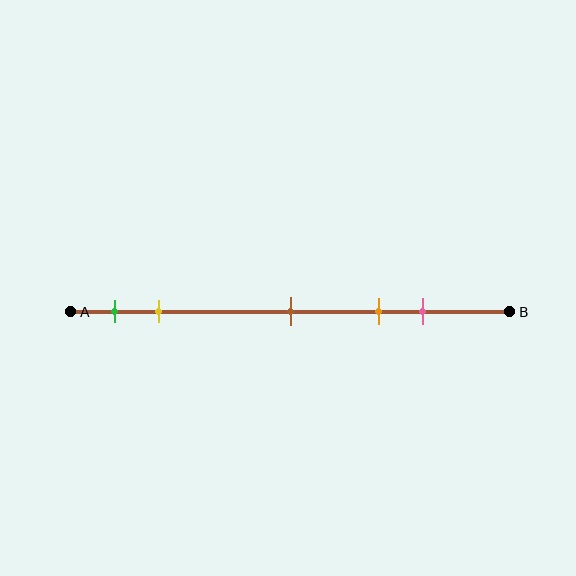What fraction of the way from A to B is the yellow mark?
The yellow mark is approximately 20% (0.2) of the way from A to B.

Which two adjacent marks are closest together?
The green and yellow marks are the closest adjacent pair.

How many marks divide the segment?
There are 5 marks dividing the segment.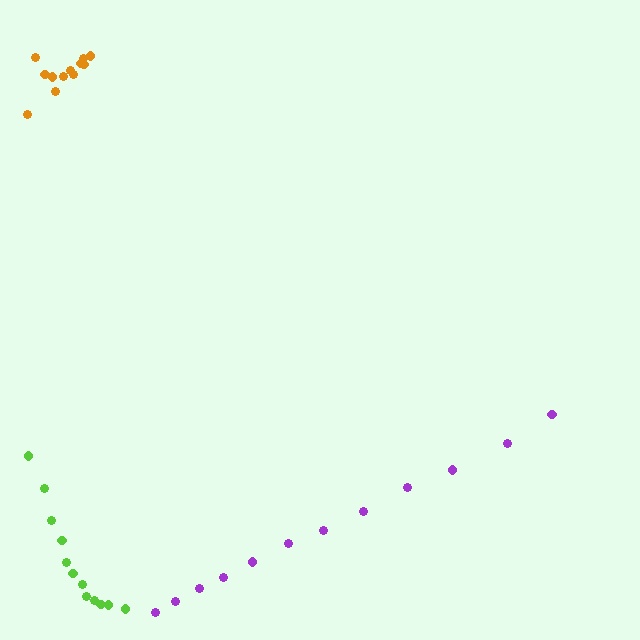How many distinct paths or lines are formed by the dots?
There are 3 distinct paths.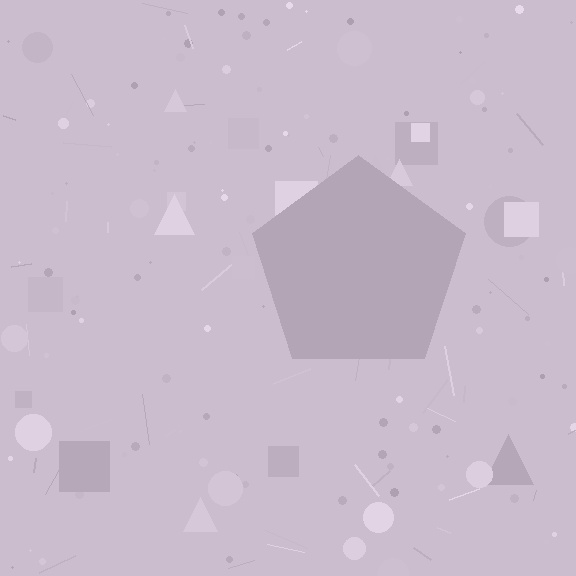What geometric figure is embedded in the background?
A pentagon is embedded in the background.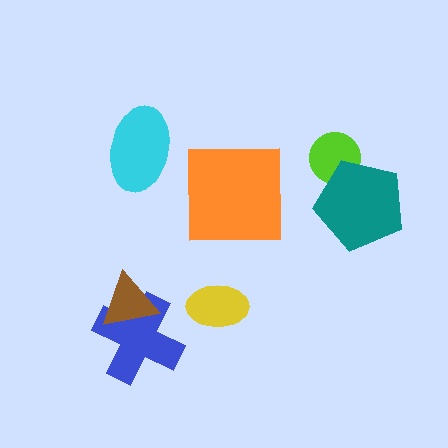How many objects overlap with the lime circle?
1 object overlaps with the lime circle.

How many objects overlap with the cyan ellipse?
0 objects overlap with the cyan ellipse.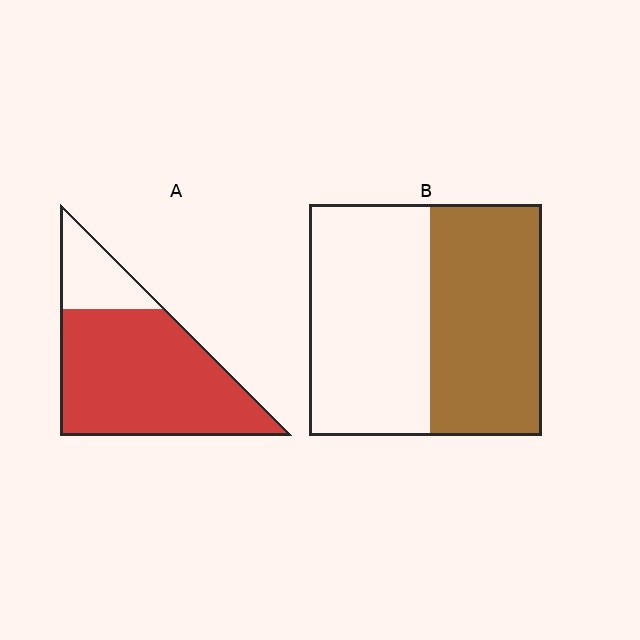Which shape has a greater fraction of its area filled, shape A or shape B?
Shape A.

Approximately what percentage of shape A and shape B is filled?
A is approximately 80% and B is approximately 50%.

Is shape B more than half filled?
Roughly half.